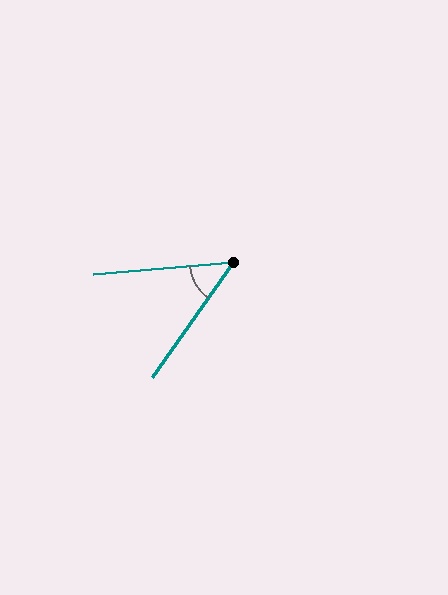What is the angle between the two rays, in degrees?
Approximately 50 degrees.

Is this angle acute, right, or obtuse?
It is acute.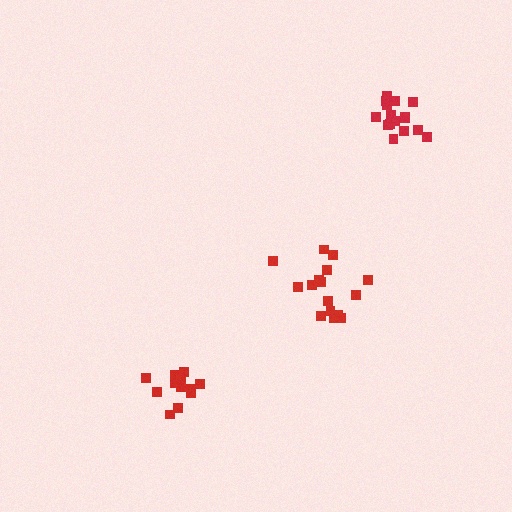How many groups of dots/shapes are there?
There are 3 groups.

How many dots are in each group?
Group 1: 16 dots, Group 2: 12 dots, Group 3: 16 dots (44 total).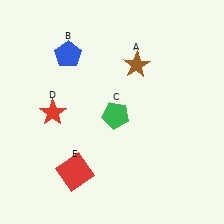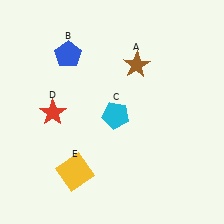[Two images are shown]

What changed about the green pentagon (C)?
In Image 1, C is green. In Image 2, it changed to cyan.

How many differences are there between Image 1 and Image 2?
There are 2 differences between the two images.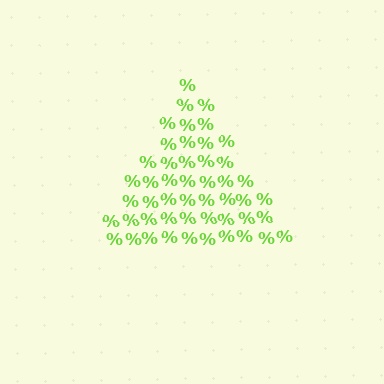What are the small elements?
The small elements are percent signs.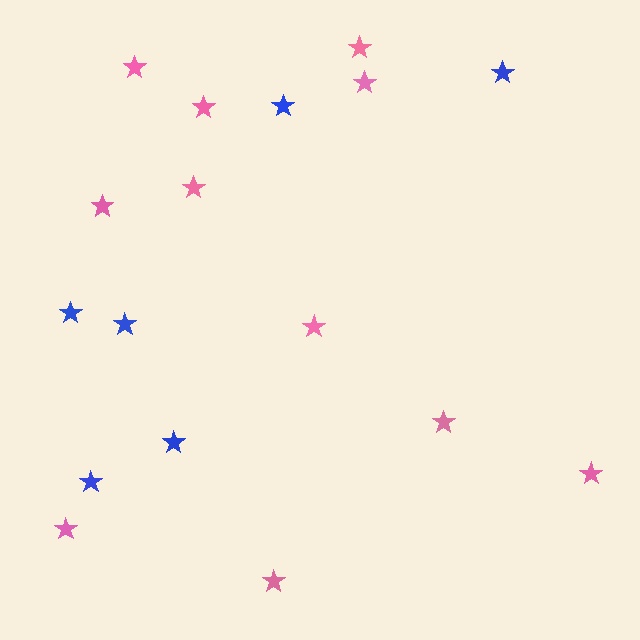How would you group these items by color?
There are 2 groups: one group of pink stars (11) and one group of blue stars (6).